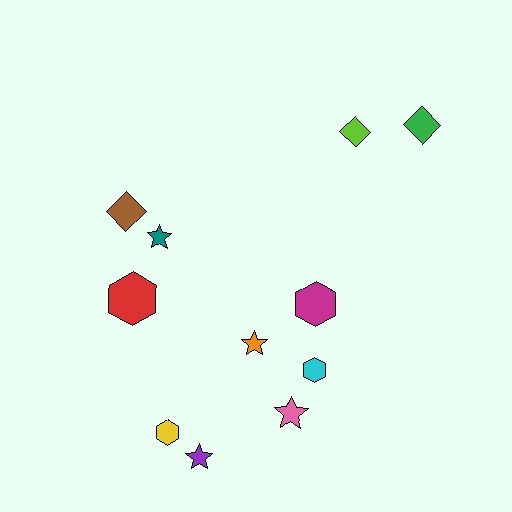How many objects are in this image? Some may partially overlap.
There are 11 objects.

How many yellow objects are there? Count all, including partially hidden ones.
There is 1 yellow object.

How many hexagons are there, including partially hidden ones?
There are 4 hexagons.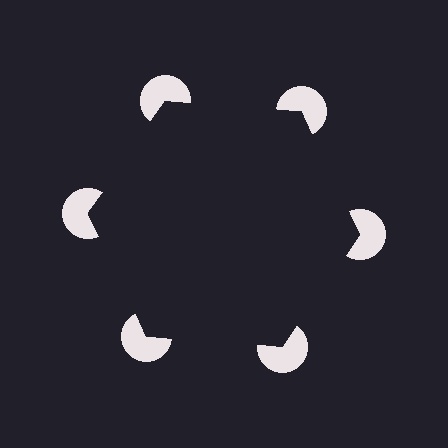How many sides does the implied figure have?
6 sides.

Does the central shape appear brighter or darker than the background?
It typically appears slightly darker than the background, even though no actual brightness change is drawn.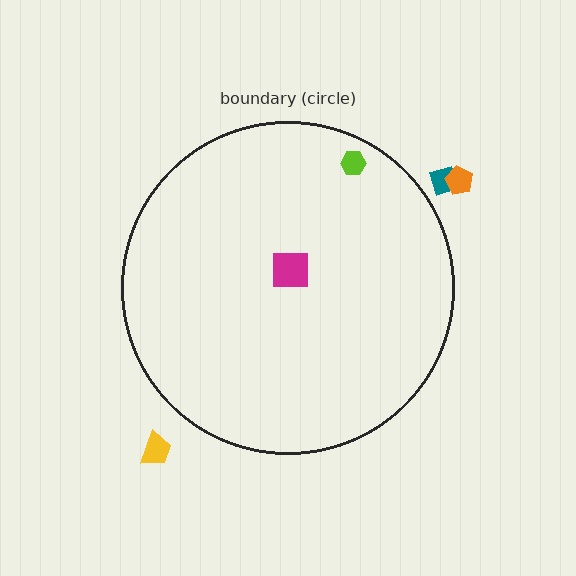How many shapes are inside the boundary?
2 inside, 3 outside.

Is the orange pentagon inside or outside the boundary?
Outside.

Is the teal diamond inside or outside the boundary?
Outside.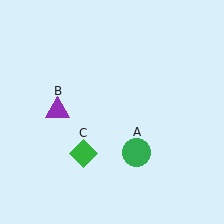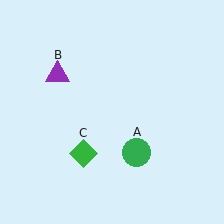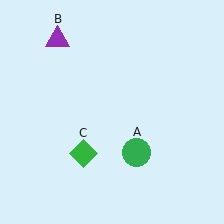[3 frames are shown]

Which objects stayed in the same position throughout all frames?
Green circle (object A) and green diamond (object C) remained stationary.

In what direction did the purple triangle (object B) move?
The purple triangle (object B) moved up.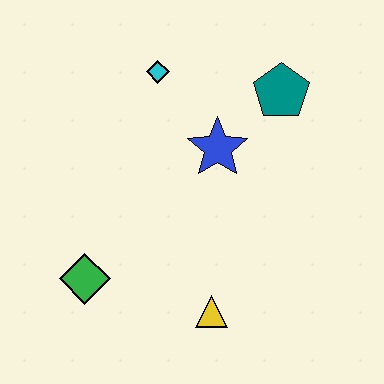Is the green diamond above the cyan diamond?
No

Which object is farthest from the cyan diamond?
The yellow triangle is farthest from the cyan diamond.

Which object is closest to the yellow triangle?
The green diamond is closest to the yellow triangle.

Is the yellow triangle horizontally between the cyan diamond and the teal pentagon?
Yes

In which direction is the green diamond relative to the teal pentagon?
The green diamond is to the left of the teal pentagon.